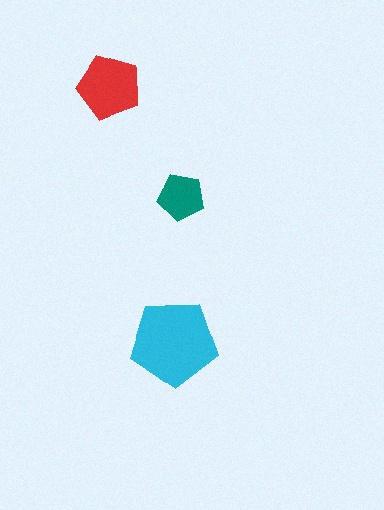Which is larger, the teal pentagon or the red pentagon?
The red one.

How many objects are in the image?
There are 3 objects in the image.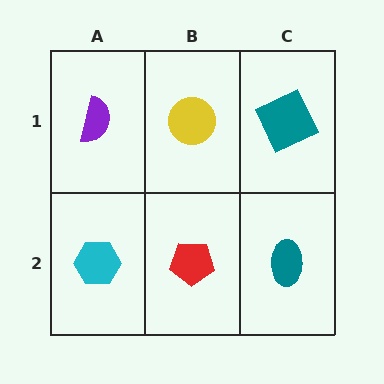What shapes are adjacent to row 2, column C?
A teal square (row 1, column C), a red pentagon (row 2, column B).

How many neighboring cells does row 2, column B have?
3.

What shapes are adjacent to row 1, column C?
A teal ellipse (row 2, column C), a yellow circle (row 1, column B).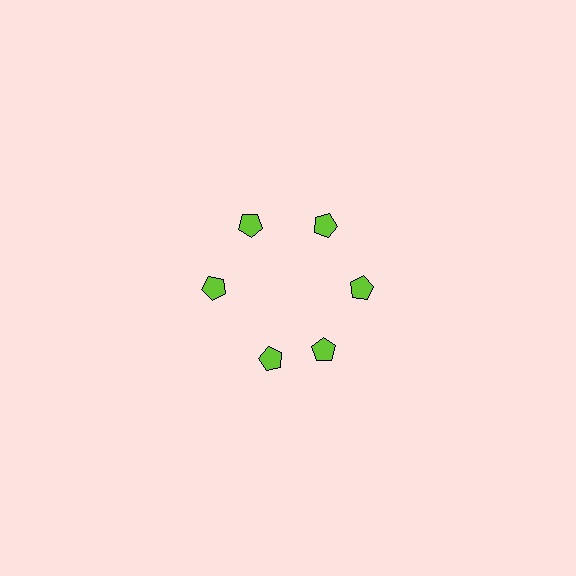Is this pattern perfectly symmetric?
No. The 6 lime pentagons are arranged in a ring, but one element near the 7 o'clock position is rotated out of alignment along the ring, breaking the 6-fold rotational symmetry.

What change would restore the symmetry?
The symmetry would be restored by rotating it back into even spacing with its neighbors so that all 6 pentagons sit at equal angles and equal distance from the center.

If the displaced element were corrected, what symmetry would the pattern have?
It would have 6-fold rotational symmetry — the pattern would map onto itself every 60 degrees.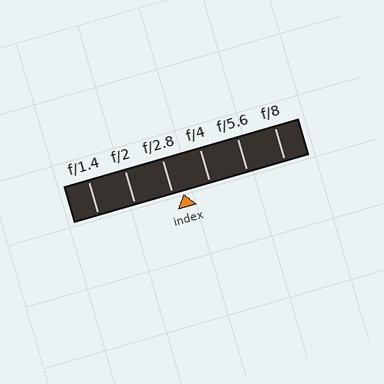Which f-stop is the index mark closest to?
The index mark is closest to f/2.8.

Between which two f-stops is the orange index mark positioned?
The index mark is between f/2.8 and f/4.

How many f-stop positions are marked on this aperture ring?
There are 6 f-stop positions marked.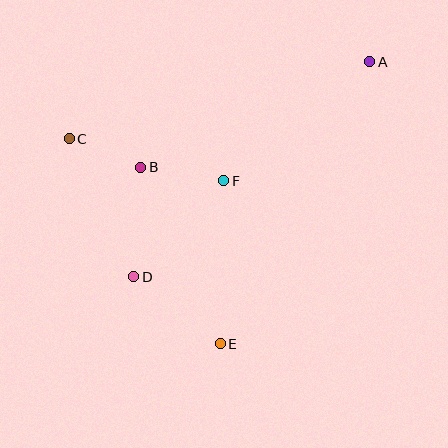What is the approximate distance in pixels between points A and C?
The distance between A and C is approximately 310 pixels.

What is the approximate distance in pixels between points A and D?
The distance between A and D is approximately 319 pixels.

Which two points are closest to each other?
Points B and C are closest to each other.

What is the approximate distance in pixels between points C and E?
The distance between C and E is approximately 255 pixels.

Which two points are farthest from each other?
Points A and E are farthest from each other.